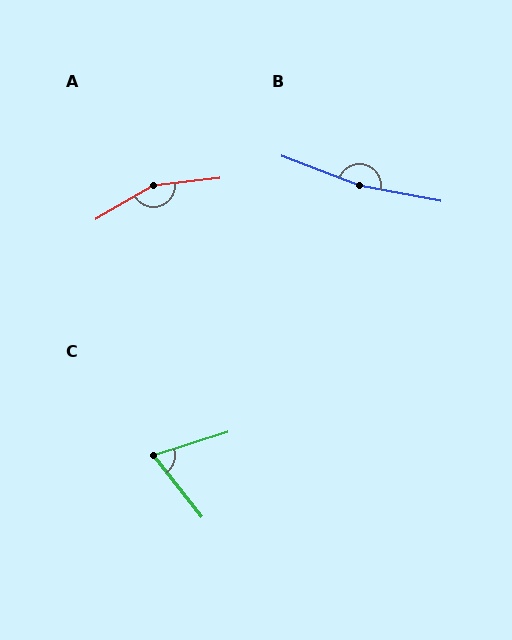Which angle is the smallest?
C, at approximately 69 degrees.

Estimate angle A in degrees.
Approximately 157 degrees.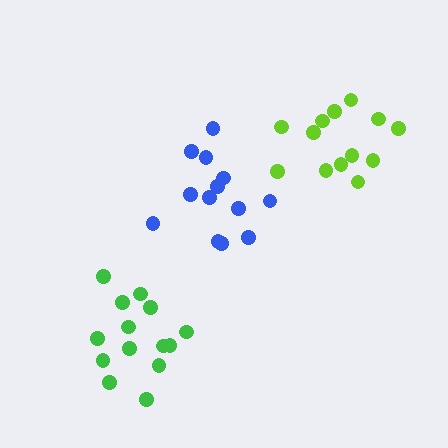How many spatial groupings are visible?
There are 3 spatial groupings.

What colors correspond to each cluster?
The clusters are colored: blue, green, lime.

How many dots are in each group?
Group 1: 13 dots, Group 2: 14 dots, Group 3: 13 dots (40 total).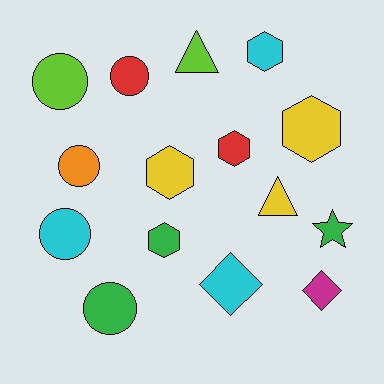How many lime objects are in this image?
There are 2 lime objects.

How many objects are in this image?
There are 15 objects.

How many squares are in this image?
There are no squares.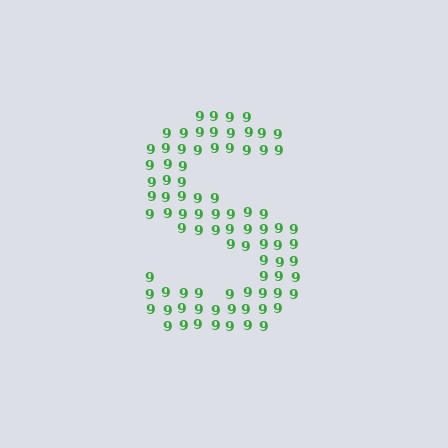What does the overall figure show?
The overall figure shows the letter S.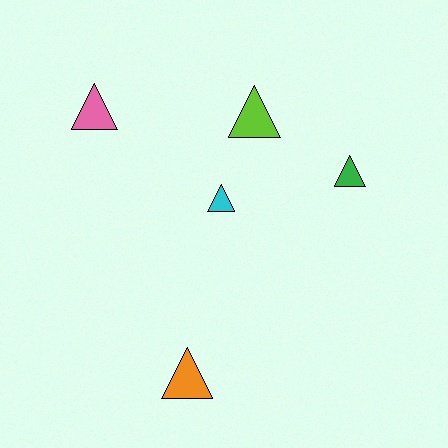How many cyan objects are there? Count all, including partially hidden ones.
There is 1 cyan object.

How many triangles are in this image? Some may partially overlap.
There are 5 triangles.